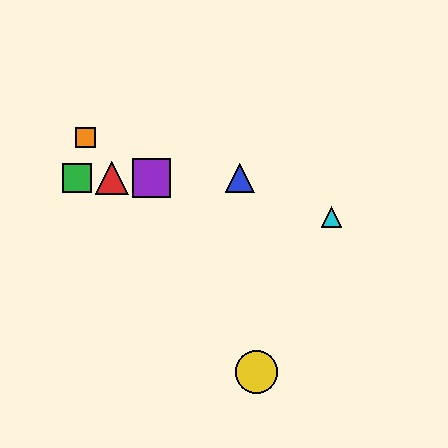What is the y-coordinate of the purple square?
The purple square is at y≈178.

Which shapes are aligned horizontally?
The red triangle, the blue triangle, the green square, the purple square are aligned horizontally.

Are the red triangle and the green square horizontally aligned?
Yes, both are at y≈178.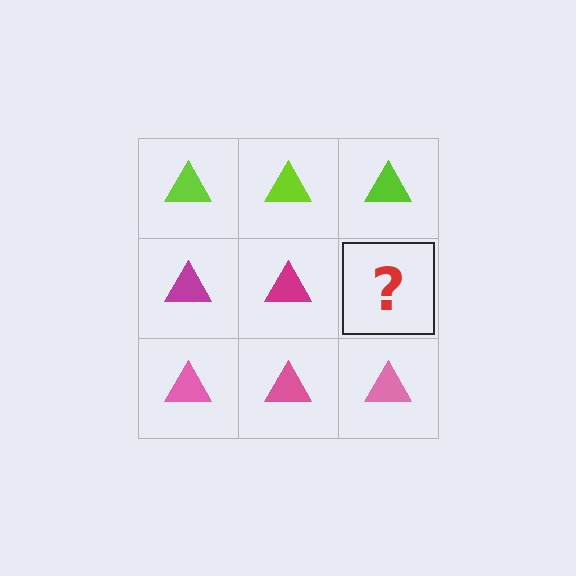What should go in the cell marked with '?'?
The missing cell should contain a magenta triangle.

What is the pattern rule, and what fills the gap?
The rule is that each row has a consistent color. The gap should be filled with a magenta triangle.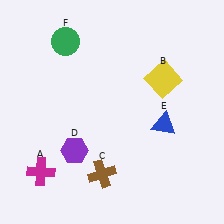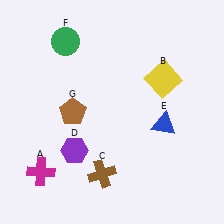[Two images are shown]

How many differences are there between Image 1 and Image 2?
There is 1 difference between the two images.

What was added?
A brown pentagon (G) was added in Image 2.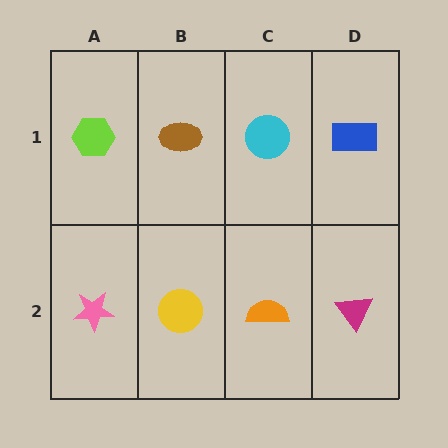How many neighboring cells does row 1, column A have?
2.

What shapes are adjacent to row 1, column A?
A pink star (row 2, column A), a brown ellipse (row 1, column B).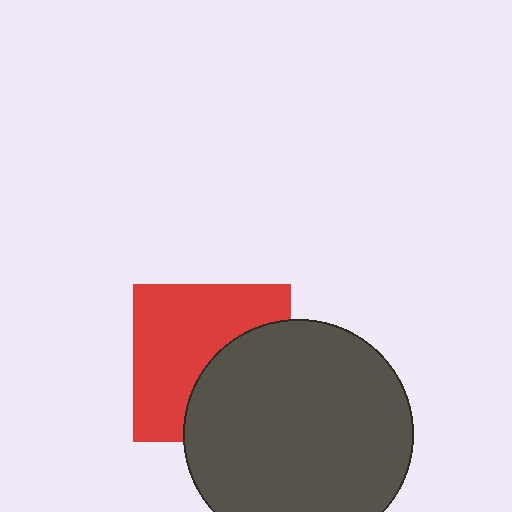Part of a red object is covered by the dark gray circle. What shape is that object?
It is a square.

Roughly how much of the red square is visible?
About half of it is visible (roughly 58%).